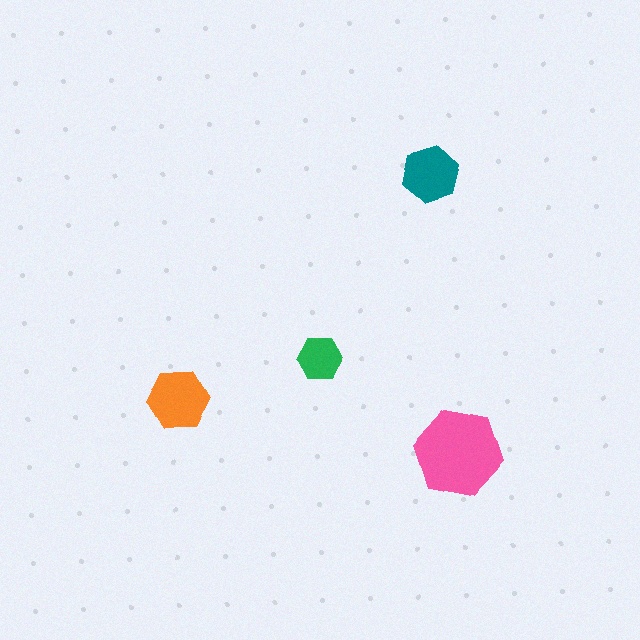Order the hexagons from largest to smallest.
the pink one, the orange one, the teal one, the green one.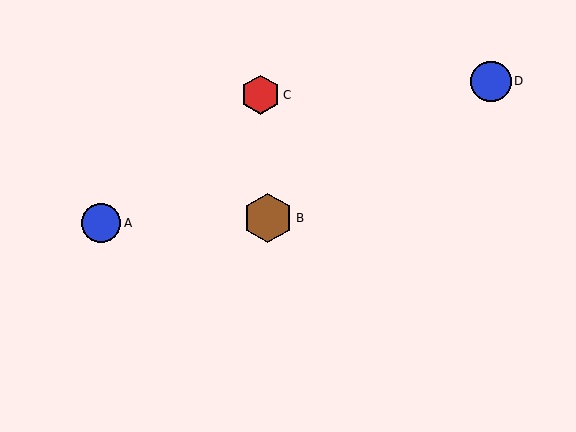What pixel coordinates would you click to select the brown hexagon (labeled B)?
Click at (268, 218) to select the brown hexagon B.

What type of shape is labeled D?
Shape D is a blue circle.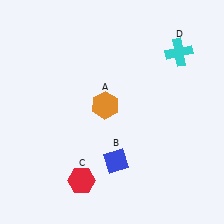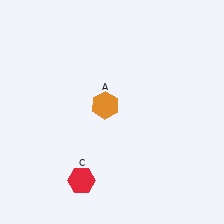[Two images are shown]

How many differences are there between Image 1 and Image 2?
There are 2 differences between the two images.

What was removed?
The blue diamond (B), the cyan cross (D) were removed in Image 2.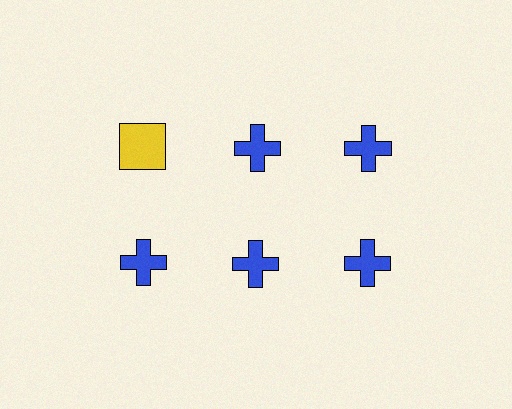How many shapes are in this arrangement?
There are 6 shapes arranged in a grid pattern.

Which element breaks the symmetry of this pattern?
The yellow square in the top row, leftmost column breaks the symmetry. All other shapes are blue crosses.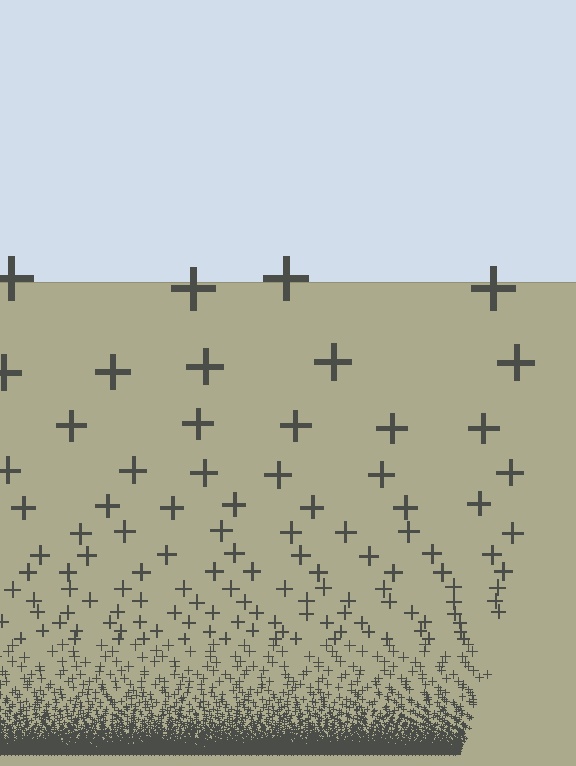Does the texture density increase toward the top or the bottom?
Density increases toward the bottom.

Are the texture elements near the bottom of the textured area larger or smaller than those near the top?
Smaller. The gradient is inverted — elements near the bottom are smaller and denser.